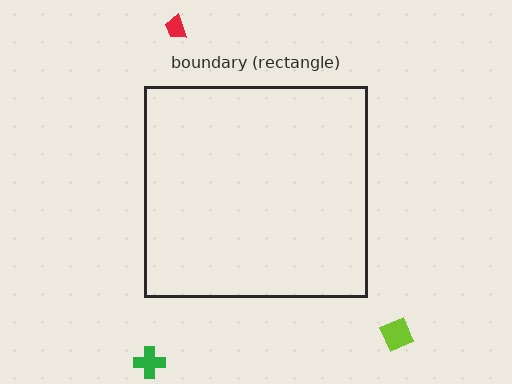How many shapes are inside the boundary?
0 inside, 3 outside.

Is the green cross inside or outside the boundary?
Outside.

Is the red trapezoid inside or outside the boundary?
Outside.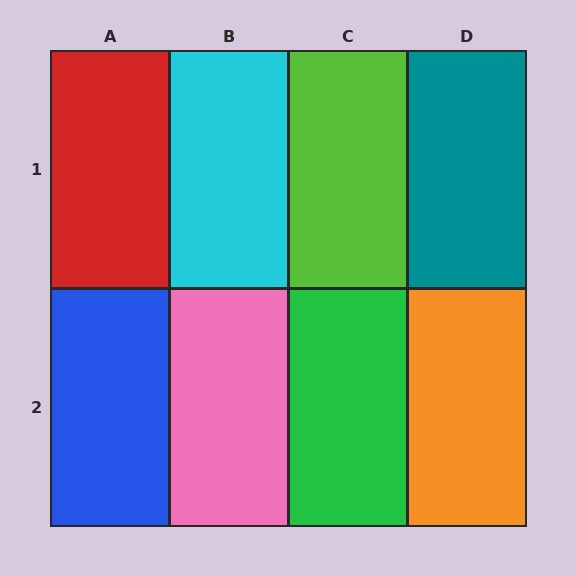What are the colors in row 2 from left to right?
Blue, pink, green, orange.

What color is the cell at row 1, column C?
Lime.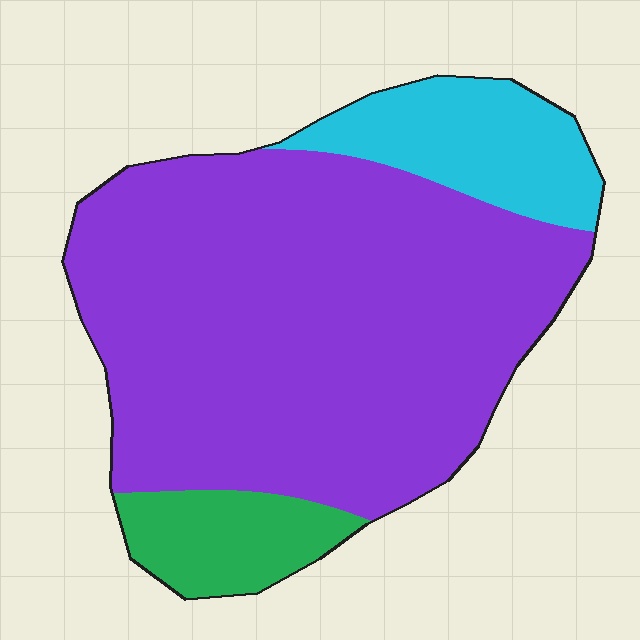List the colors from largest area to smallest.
From largest to smallest: purple, cyan, green.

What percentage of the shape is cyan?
Cyan covers 15% of the shape.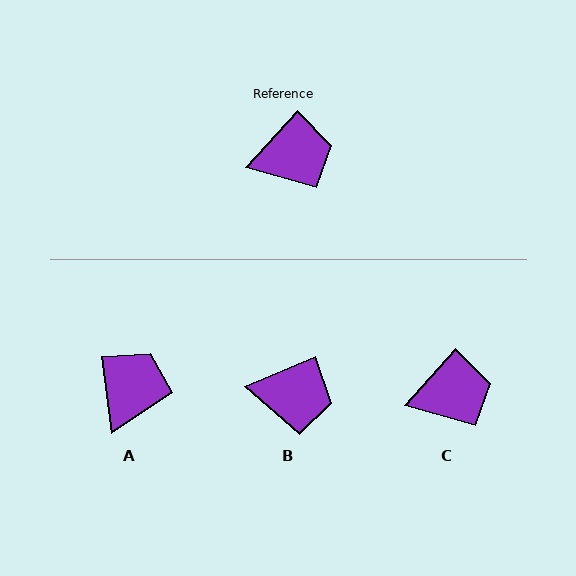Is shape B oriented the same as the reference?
No, it is off by about 26 degrees.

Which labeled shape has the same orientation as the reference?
C.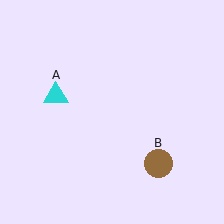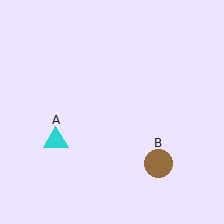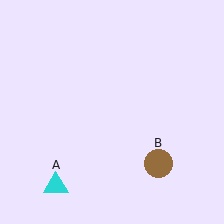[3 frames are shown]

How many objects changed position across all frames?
1 object changed position: cyan triangle (object A).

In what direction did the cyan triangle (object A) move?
The cyan triangle (object A) moved down.